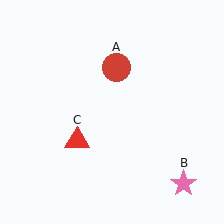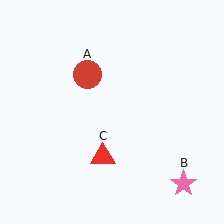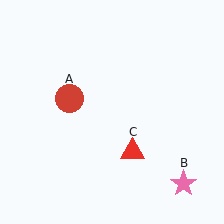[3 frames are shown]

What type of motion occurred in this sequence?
The red circle (object A), red triangle (object C) rotated counterclockwise around the center of the scene.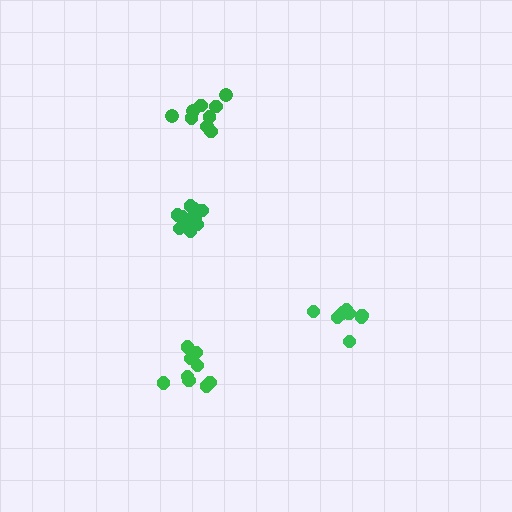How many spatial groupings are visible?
There are 4 spatial groupings.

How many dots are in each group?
Group 1: 10 dots, Group 2: 9 dots, Group 3: 9 dots, Group 4: 9 dots (37 total).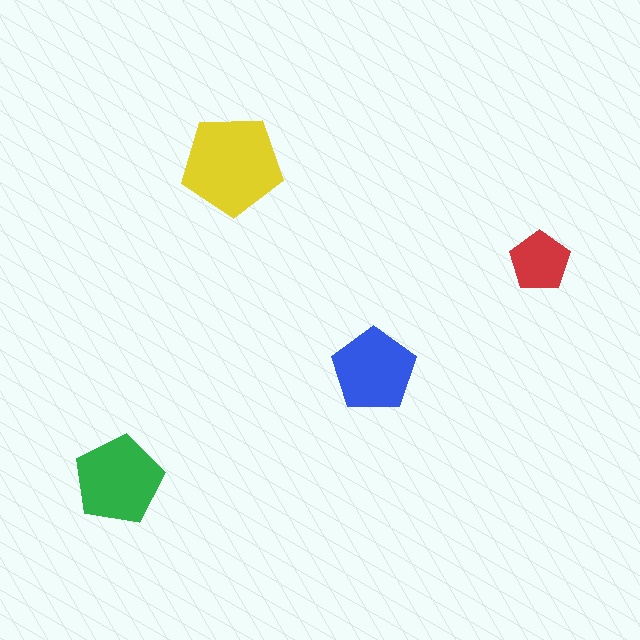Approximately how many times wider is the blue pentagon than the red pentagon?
About 1.5 times wider.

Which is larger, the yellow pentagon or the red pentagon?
The yellow one.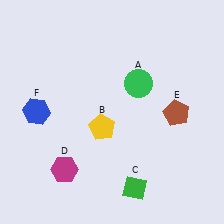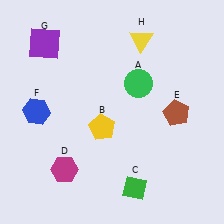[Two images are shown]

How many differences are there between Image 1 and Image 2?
There are 2 differences between the two images.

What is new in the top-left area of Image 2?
A purple square (G) was added in the top-left area of Image 2.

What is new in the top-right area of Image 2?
A yellow triangle (H) was added in the top-right area of Image 2.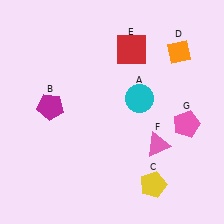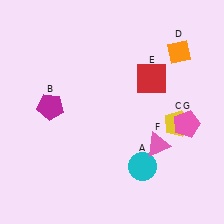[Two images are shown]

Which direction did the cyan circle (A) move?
The cyan circle (A) moved down.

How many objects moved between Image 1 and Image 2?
3 objects moved between the two images.